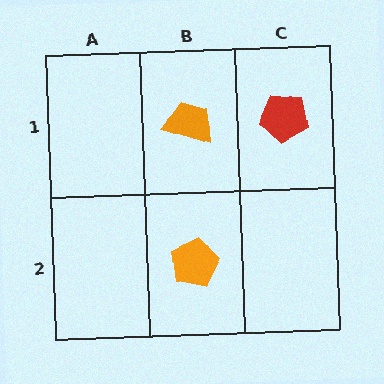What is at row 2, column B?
An orange pentagon.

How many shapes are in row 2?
1 shape.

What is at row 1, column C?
A red pentagon.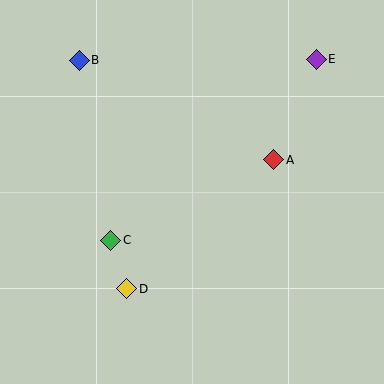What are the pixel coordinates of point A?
Point A is at (274, 160).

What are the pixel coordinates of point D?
Point D is at (127, 289).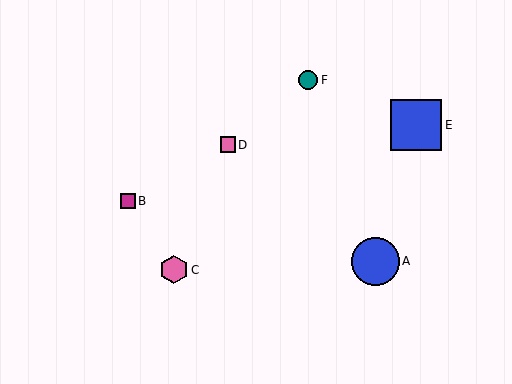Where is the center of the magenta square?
The center of the magenta square is at (128, 201).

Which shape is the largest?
The blue square (labeled E) is the largest.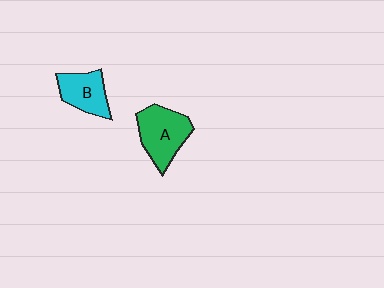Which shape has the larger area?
Shape A (green).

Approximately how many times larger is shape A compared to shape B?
Approximately 1.4 times.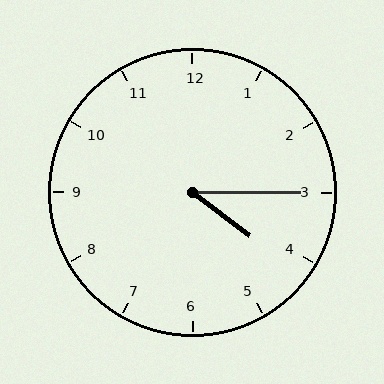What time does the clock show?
4:15.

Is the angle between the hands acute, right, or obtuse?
It is acute.